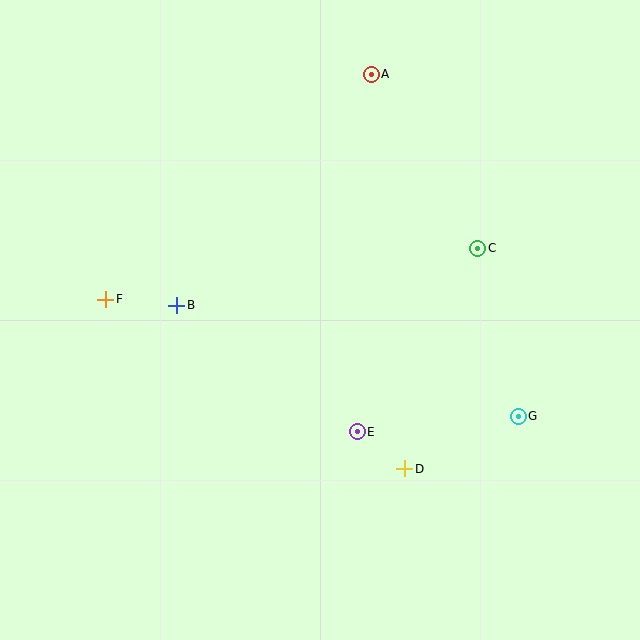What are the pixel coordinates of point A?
Point A is at (371, 74).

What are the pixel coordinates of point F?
Point F is at (106, 299).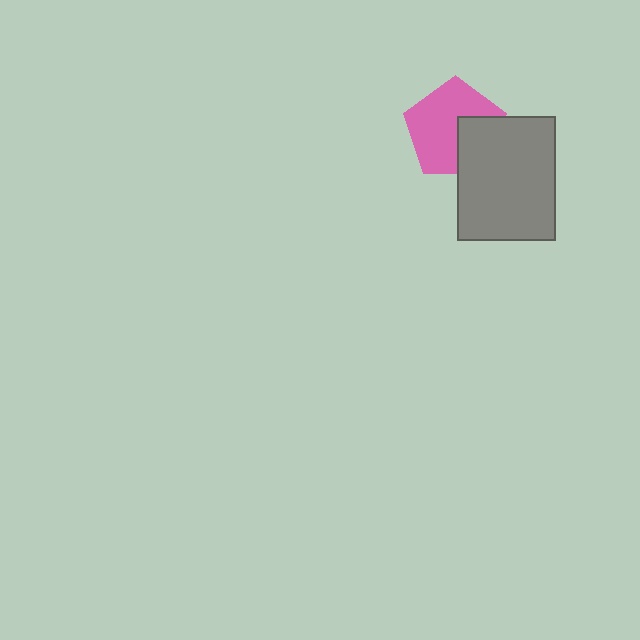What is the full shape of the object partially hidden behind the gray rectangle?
The partially hidden object is a pink pentagon.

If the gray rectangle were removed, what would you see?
You would see the complete pink pentagon.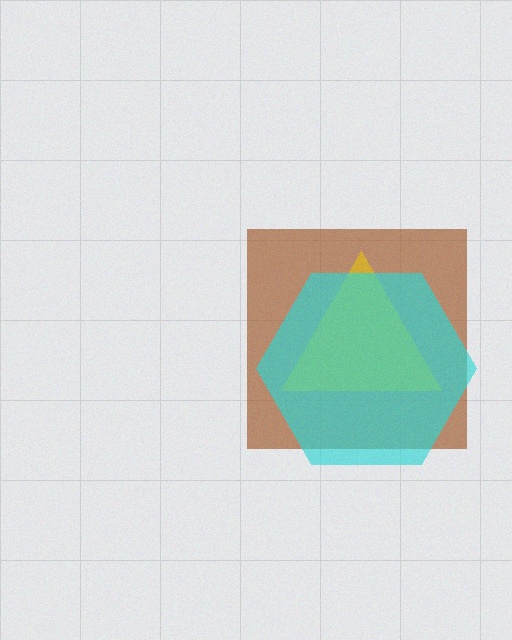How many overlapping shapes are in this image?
There are 3 overlapping shapes in the image.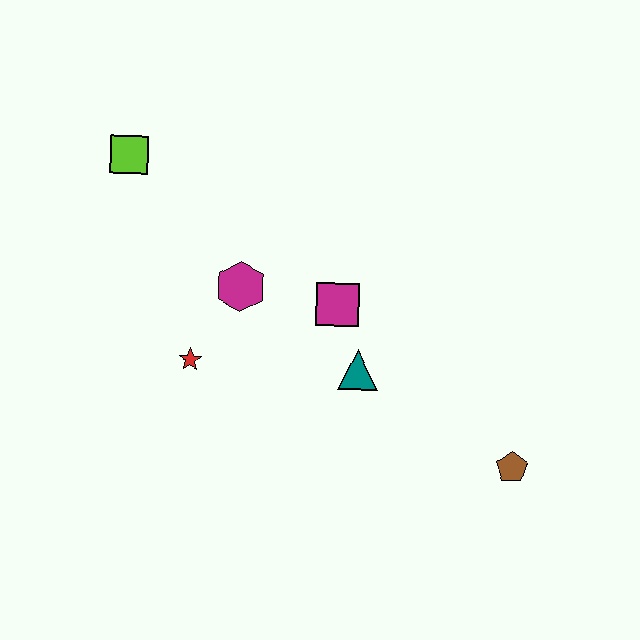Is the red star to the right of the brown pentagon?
No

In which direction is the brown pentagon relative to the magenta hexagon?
The brown pentagon is to the right of the magenta hexagon.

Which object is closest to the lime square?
The magenta hexagon is closest to the lime square.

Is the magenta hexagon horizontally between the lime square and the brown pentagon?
Yes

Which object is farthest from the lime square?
The brown pentagon is farthest from the lime square.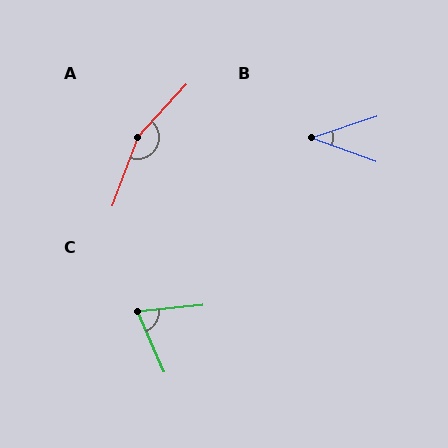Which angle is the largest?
A, at approximately 158 degrees.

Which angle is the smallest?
B, at approximately 38 degrees.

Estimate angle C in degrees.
Approximately 72 degrees.